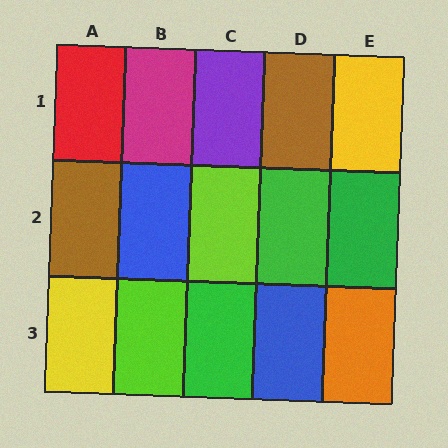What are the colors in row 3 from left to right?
Yellow, lime, green, blue, orange.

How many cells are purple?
1 cell is purple.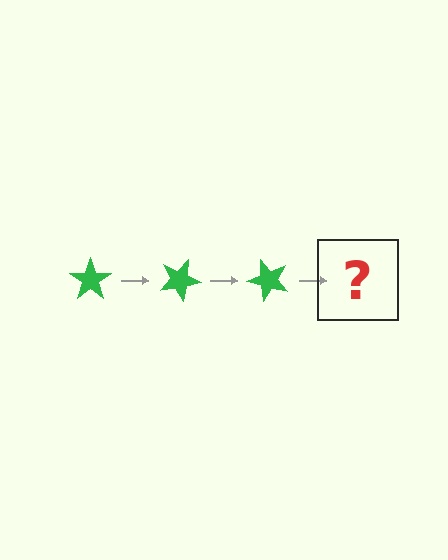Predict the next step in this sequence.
The next step is a green star rotated 75 degrees.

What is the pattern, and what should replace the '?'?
The pattern is that the star rotates 25 degrees each step. The '?' should be a green star rotated 75 degrees.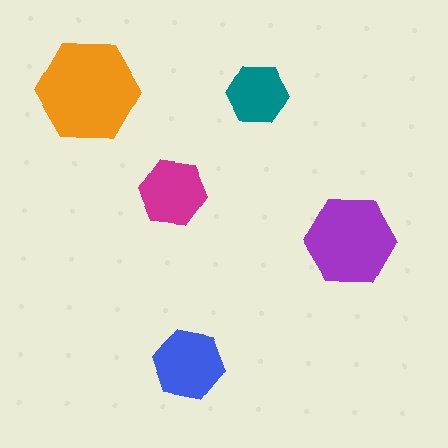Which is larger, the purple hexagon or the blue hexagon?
The purple one.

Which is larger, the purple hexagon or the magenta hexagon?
The purple one.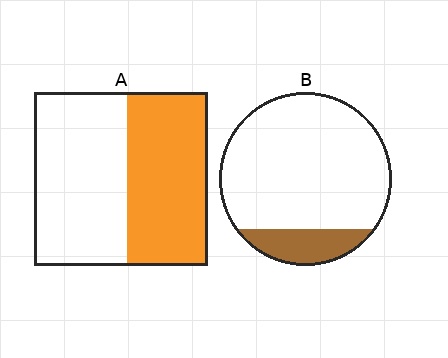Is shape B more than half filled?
No.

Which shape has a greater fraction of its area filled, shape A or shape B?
Shape A.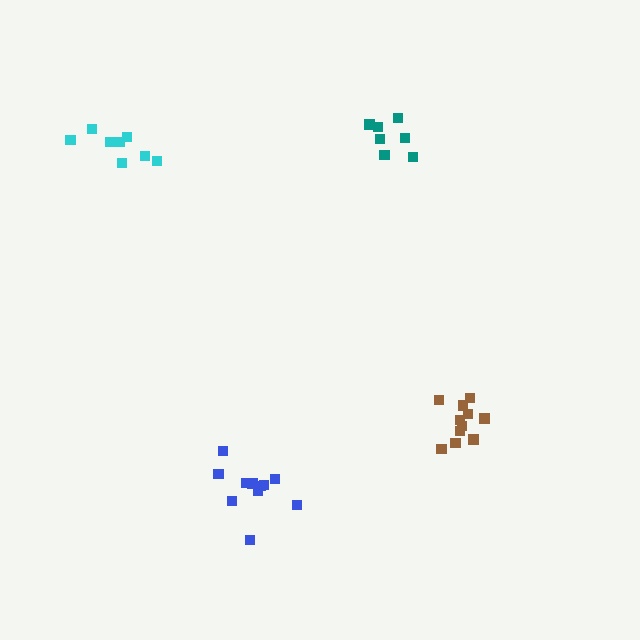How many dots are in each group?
Group 1: 11 dots, Group 2: 11 dots, Group 3: 7 dots, Group 4: 8 dots (37 total).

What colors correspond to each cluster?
The clusters are colored: blue, brown, teal, cyan.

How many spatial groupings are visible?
There are 4 spatial groupings.